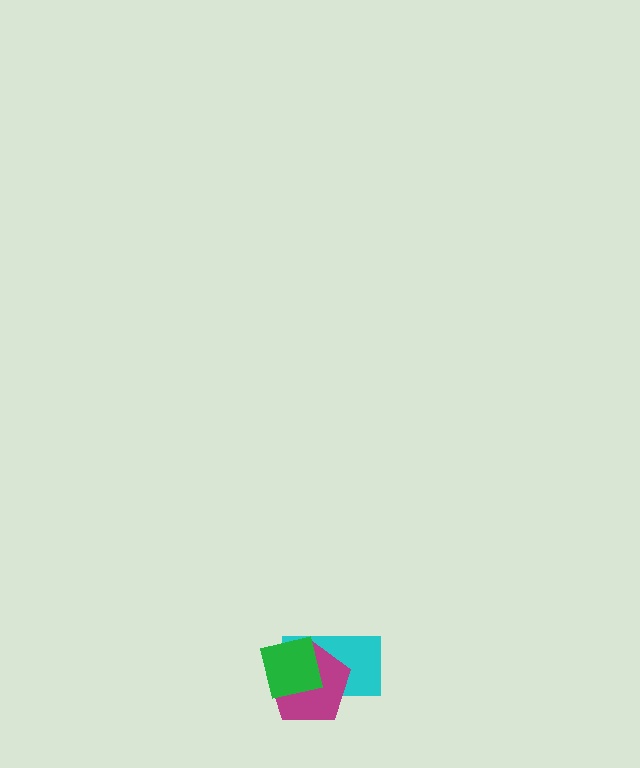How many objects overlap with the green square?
2 objects overlap with the green square.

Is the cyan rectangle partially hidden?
Yes, it is partially covered by another shape.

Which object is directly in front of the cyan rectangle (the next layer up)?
The magenta pentagon is directly in front of the cyan rectangle.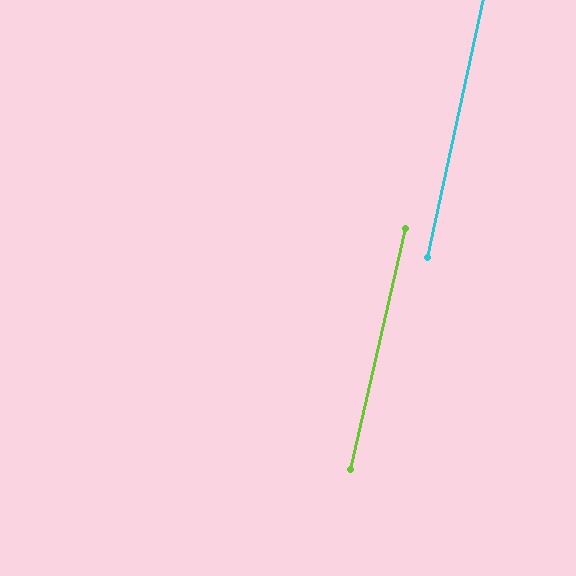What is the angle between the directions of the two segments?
Approximately 1 degree.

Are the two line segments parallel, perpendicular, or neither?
Parallel — their directions differ by only 0.7°.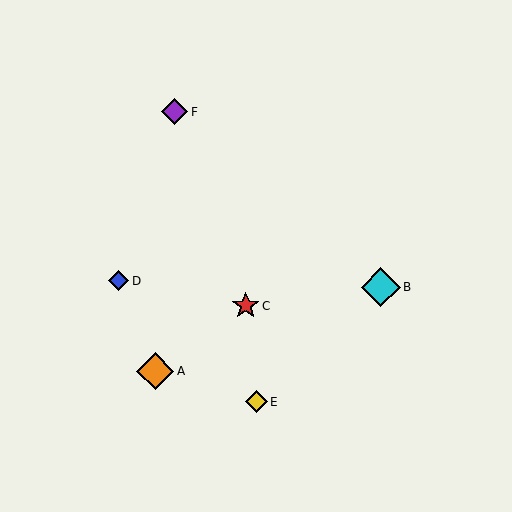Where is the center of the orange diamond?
The center of the orange diamond is at (155, 371).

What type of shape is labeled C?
Shape C is a red star.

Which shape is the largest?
The cyan diamond (labeled B) is the largest.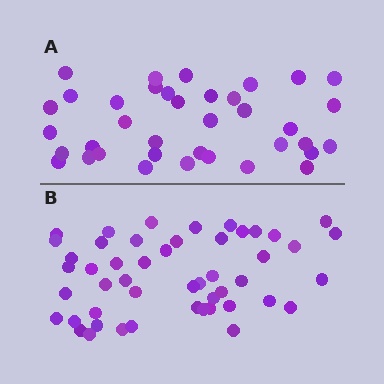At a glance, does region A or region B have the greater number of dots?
Region B (the bottom region) has more dots.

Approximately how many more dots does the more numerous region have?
Region B has roughly 12 or so more dots than region A.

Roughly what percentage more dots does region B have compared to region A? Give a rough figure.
About 30% more.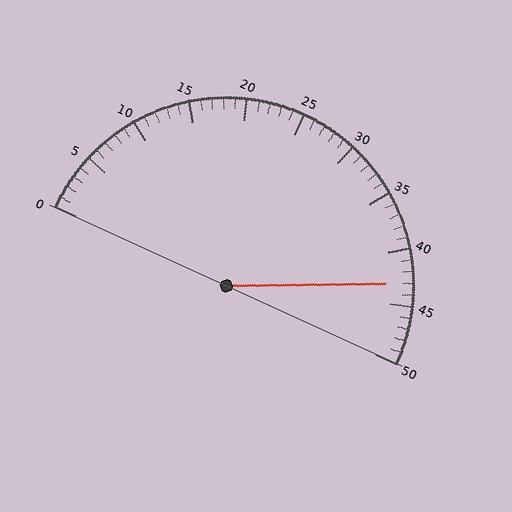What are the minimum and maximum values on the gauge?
The gauge ranges from 0 to 50.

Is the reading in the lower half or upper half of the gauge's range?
The reading is in the upper half of the range (0 to 50).